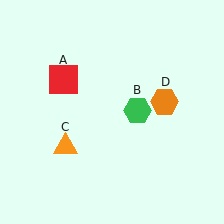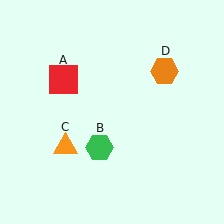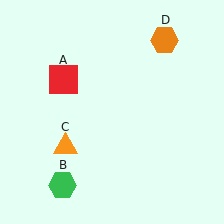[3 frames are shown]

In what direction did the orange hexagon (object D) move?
The orange hexagon (object D) moved up.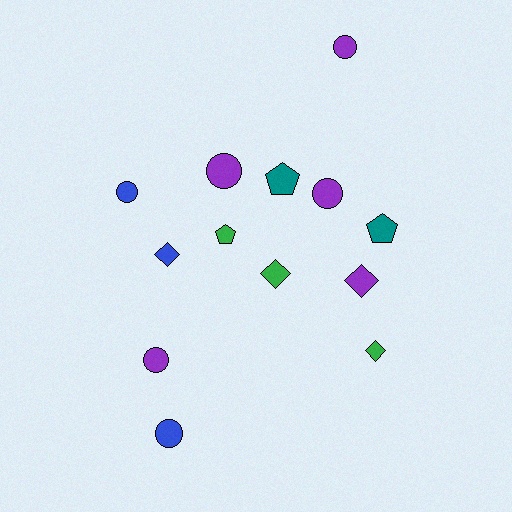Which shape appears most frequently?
Circle, with 6 objects.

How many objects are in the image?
There are 13 objects.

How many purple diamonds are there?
There is 1 purple diamond.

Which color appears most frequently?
Purple, with 5 objects.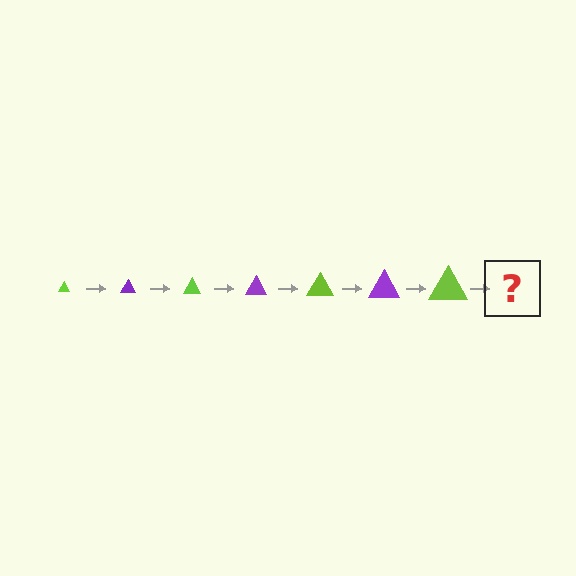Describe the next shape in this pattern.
It should be a purple triangle, larger than the previous one.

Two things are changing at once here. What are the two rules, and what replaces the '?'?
The two rules are that the triangle grows larger each step and the color cycles through lime and purple. The '?' should be a purple triangle, larger than the previous one.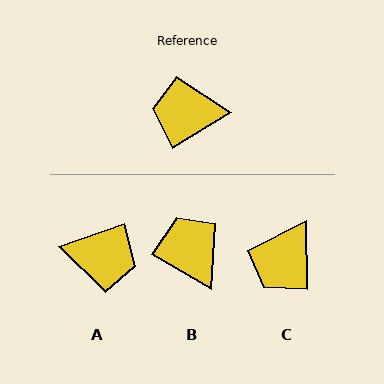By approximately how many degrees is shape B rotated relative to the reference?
Approximately 61 degrees clockwise.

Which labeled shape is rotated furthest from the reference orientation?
A, about 168 degrees away.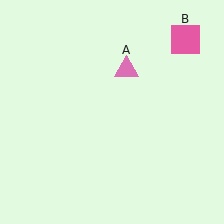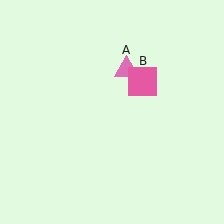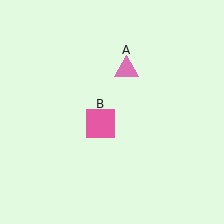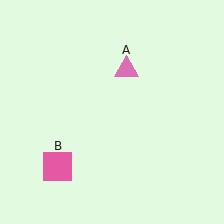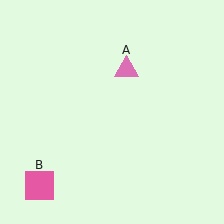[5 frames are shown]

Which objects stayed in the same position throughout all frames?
Pink triangle (object A) remained stationary.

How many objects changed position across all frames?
1 object changed position: pink square (object B).